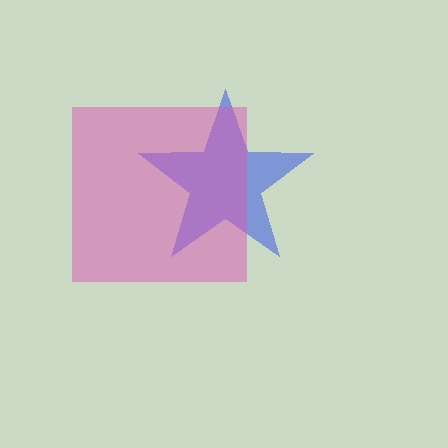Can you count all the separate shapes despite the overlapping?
Yes, there are 2 separate shapes.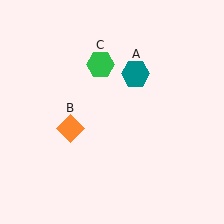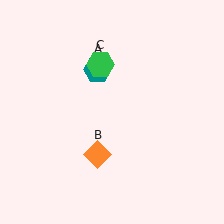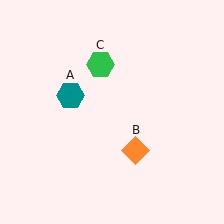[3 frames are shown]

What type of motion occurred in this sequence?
The teal hexagon (object A), orange diamond (object B) rotated counterclockwise around the center of the scene.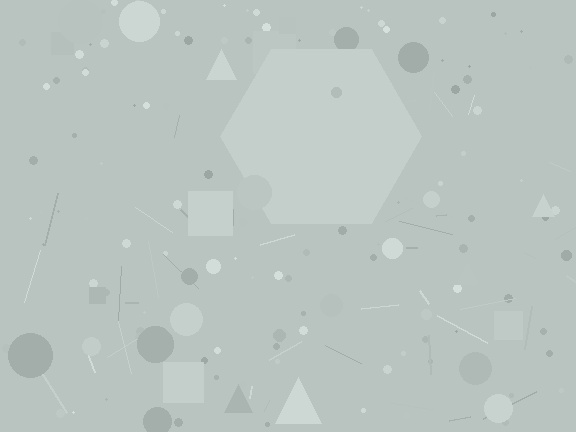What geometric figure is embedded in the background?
A hexagon is embedded in the background.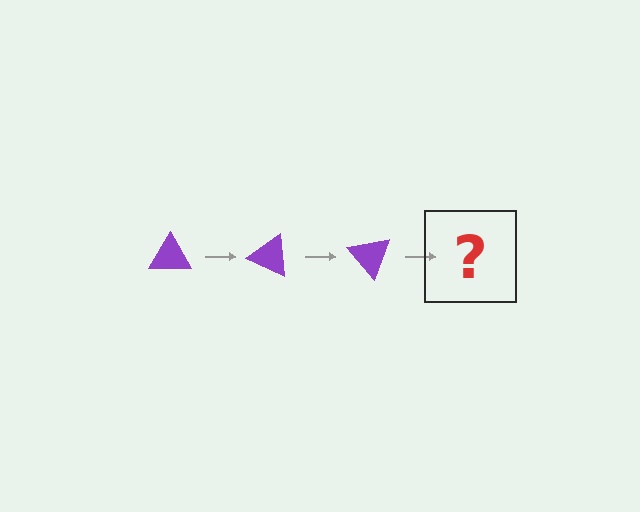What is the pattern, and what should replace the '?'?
The pattern is that the triangle rotates 25 degrees each step. The '?' should be a purple triangle rotated 75 degrees.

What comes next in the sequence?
The next element should be a purple triangle rotated 75 degrees.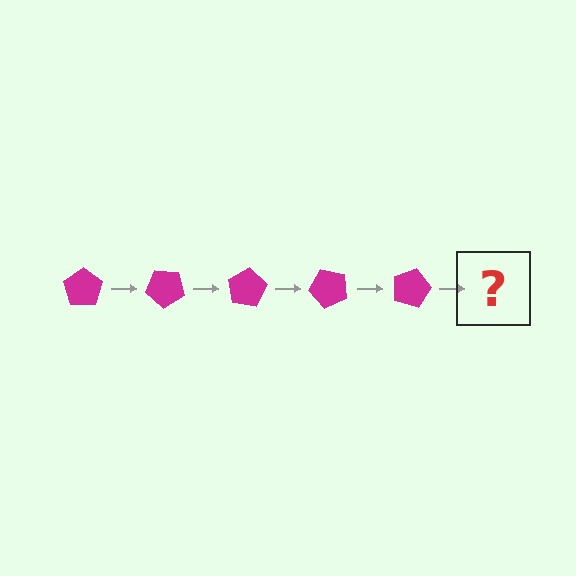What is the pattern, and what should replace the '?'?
The pattern is that the pentagon rotates 40 degrees each step. The '?' should be a magenta pentagon rotated 200 degrees.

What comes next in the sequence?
The next element should be a magenta pentagon rotated 200 degrees.